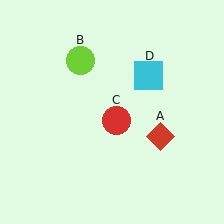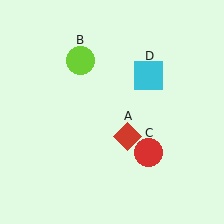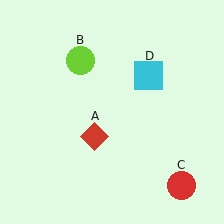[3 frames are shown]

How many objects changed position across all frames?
2 objects changed position: red diamond (object A), red circle (object C).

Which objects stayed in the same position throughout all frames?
Lime circle (object B) and cyan square (object D) remained stationary.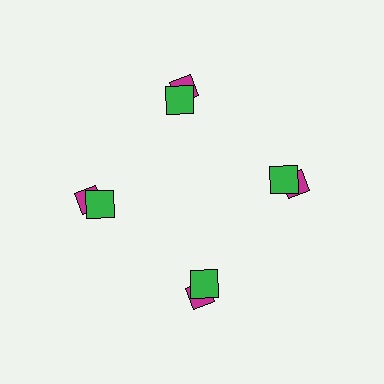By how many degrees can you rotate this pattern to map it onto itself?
The pattern maps onto itself every 90 degrees of rotation.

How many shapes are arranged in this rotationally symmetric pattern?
There are 8 shapes, arranged in 4 groups of 2.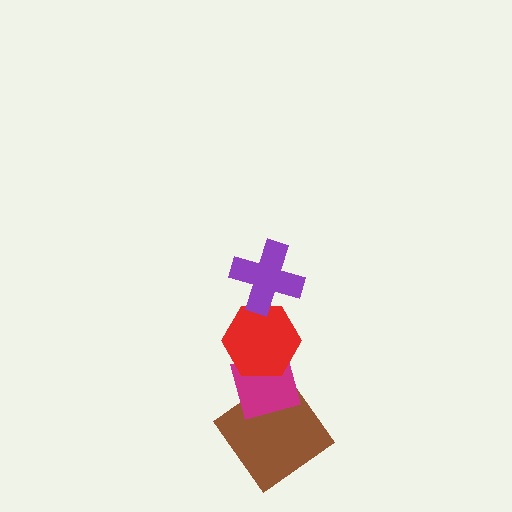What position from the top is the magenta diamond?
The magenta diamond is 3rd from the top.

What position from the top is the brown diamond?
The brown diamond is 4th from the top.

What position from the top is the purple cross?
The purple cross is 1st from the top.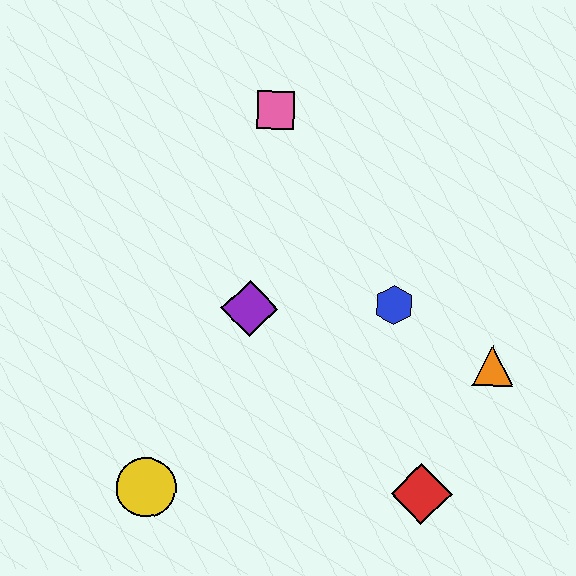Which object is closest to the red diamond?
The orange triangle is closest to the red diamond.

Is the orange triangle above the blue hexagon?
No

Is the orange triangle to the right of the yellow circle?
Yes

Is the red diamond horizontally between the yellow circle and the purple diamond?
No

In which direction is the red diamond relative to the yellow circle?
The red diamond is to the right of the yellow circle.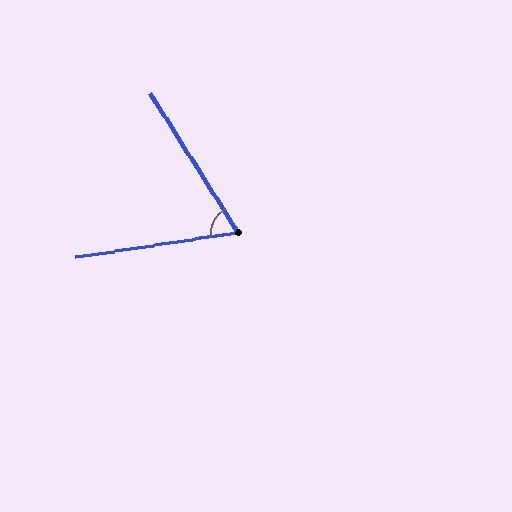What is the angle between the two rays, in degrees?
Approximately 66 degrees.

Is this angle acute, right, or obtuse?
It is acute.